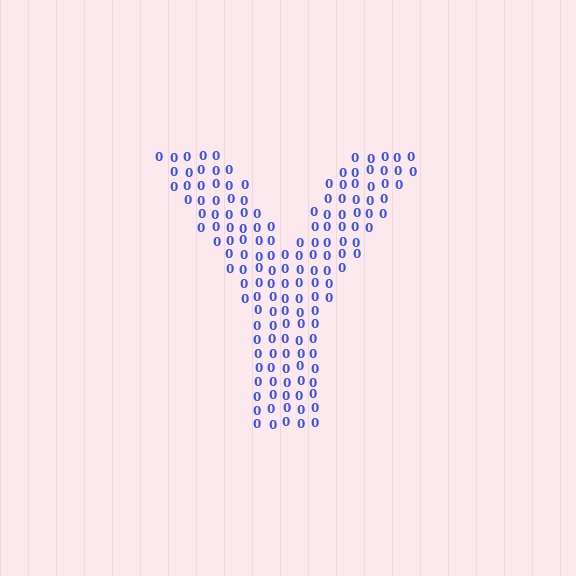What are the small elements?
The small elements are digit 0's.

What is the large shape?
The large shape is the letter Y.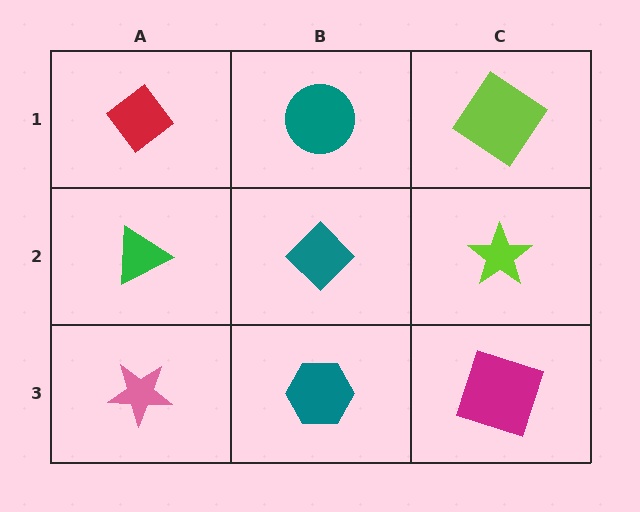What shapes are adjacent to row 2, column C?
A lime diamond (row 1, column C), a magenta square (row 3, column C), a teal diamond (row 2, column B).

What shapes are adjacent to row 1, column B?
A teal diamond (row 2, column B), a red diamond (row 1, column A), a lime diamond (row 1, column C).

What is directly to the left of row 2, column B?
A green triangle.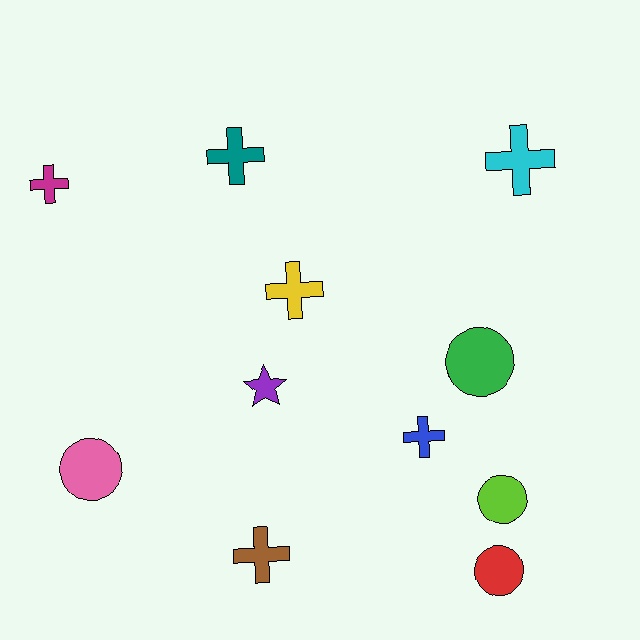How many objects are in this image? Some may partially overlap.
There are 11 objects.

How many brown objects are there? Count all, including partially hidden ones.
There is 1 brown object.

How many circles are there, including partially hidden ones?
There are 4 circles.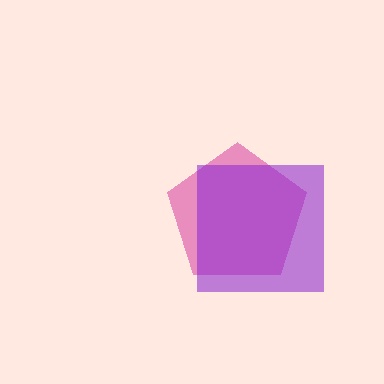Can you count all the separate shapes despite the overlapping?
Yes, there are 2 separate shapes.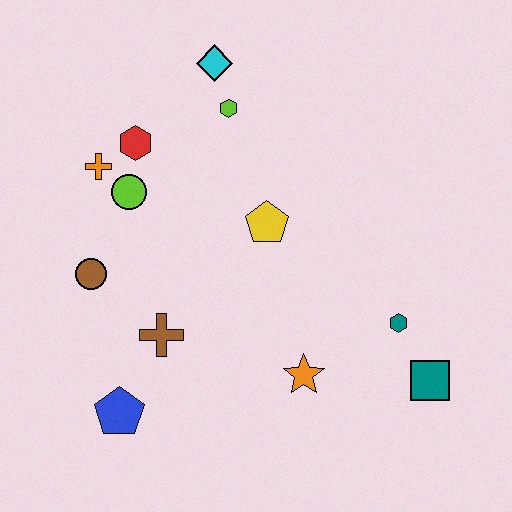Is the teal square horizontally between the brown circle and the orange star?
No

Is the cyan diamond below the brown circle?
No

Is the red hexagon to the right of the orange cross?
Yes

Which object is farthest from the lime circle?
The teal square is farthest from the lime circle.